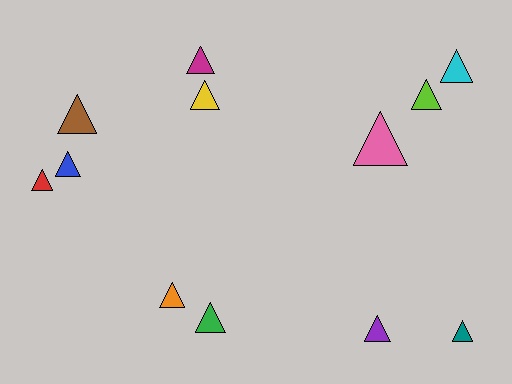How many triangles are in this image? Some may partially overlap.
There are 12 triangles.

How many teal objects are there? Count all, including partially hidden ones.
There is 1 teal object.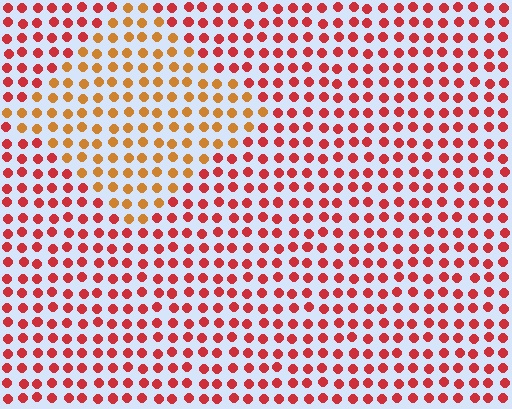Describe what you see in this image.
The image is filled with small red elements in a uniform arrangement. A diamond-shaped region is visible where the elements are tinted to a slightly different hue, forming a subtle color boundary.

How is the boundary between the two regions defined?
The boundary is defined purely by a slight shift in hue (about 36 degrees). Spacing, size, and orientation are identical on both sides.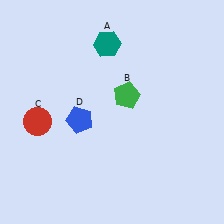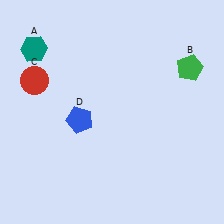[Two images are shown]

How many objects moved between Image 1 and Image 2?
3 objects moved between the two images.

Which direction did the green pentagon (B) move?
The green pentagon (B) moved right.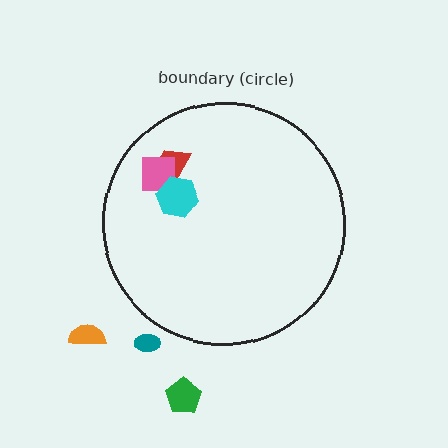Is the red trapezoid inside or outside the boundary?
Inside.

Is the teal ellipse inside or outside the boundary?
Outside.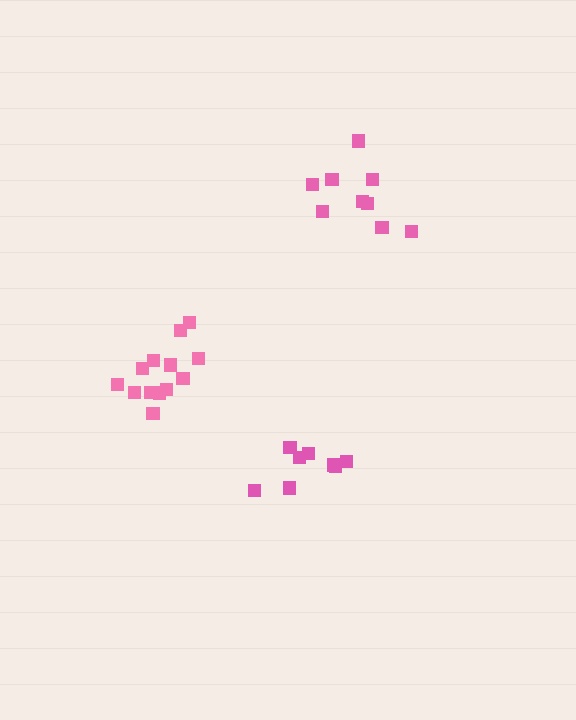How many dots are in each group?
Group 1: 8 dots, Group 2: 13 dots, Group 3: 9 dots (30 total).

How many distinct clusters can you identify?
There are 3 distinct clusters.